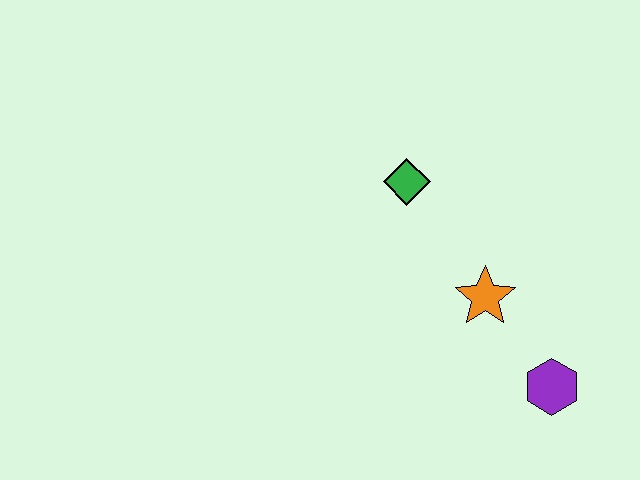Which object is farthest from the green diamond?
The purple hexagon is farthest from the green diamond.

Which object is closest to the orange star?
The purple hexagon is closest to the orange star.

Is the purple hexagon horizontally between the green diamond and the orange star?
No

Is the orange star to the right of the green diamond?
Yes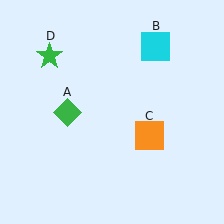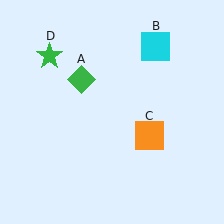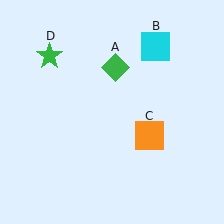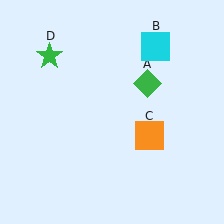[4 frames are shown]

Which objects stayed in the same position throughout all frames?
Cyan square (object B) and orange square (object C) and green star (object D) remained stationary.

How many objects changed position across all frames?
1 object changed position: green diamond (object A).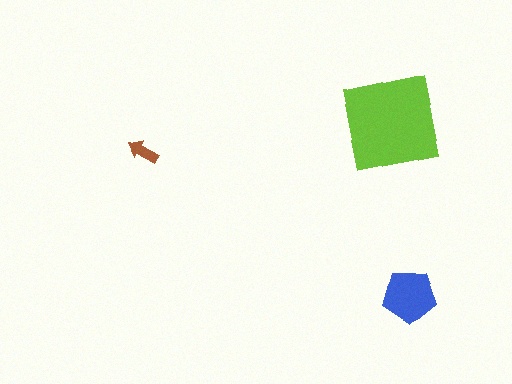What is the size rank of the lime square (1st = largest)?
1st.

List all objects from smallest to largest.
The brown arrow, the blue pentagon, the lime square.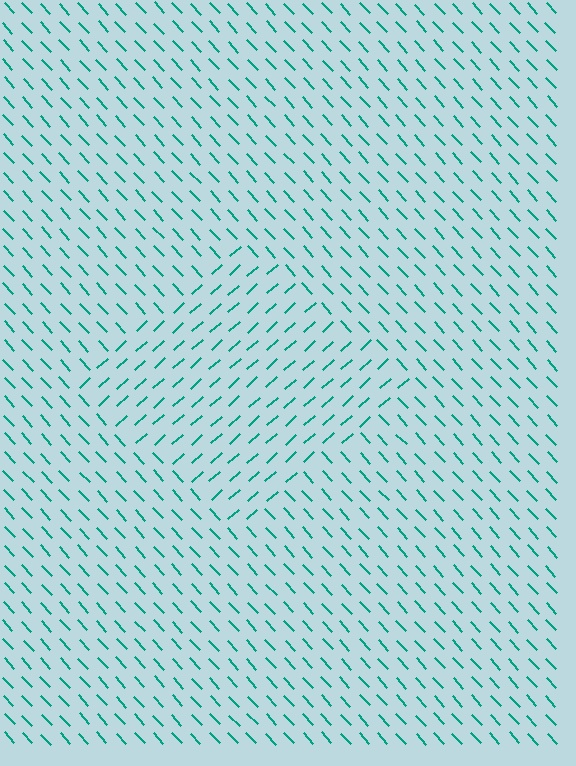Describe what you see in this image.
The image is filled with small teal line segments. A diamond region in the image has lines oriented differently from the surrounding lines, creating a visible texture boundary.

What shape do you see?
I see a diamond.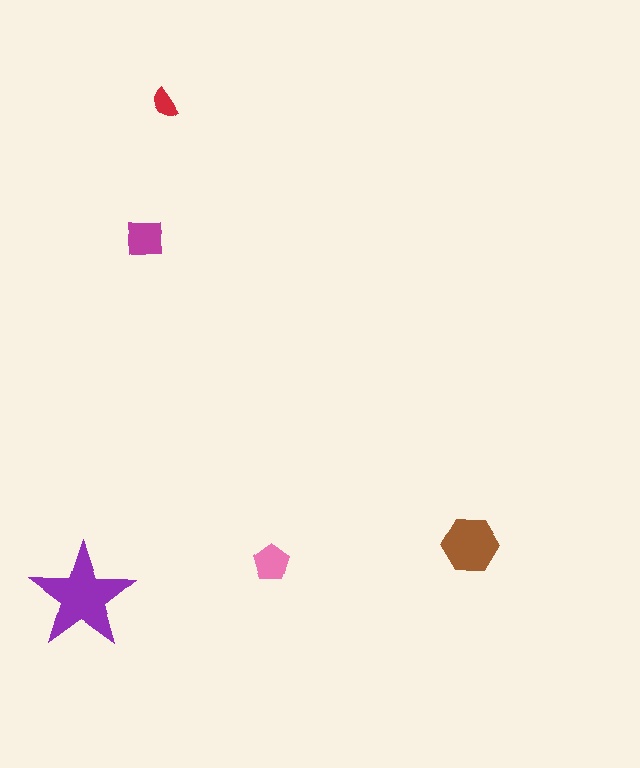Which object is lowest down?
The purple star is bottommost.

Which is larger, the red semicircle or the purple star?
The purple star.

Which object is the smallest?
The red semicircle.